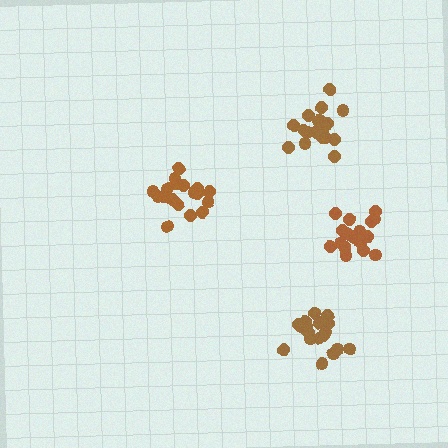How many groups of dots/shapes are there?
There are 4 groups.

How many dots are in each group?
Group 1: 18 dots, Group 2: 21 dots, Group 3: 18 dots, Group 4: 20 dots (77 total).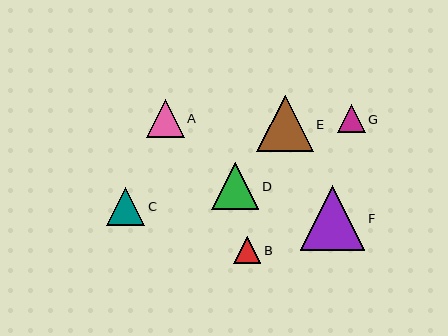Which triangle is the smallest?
Triangle B is the smallest with a size of approximately 27 pixels.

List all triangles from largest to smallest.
From largest to smallest: F, E, D, C, A, G, B.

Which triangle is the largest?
Triangle F is the largest with a size of approximately 65 pixels.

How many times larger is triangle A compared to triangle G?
Triangle A is approximately 1.4 times the size of triangle G.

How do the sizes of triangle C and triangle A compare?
Triangle C and triangle A are approximately the same size.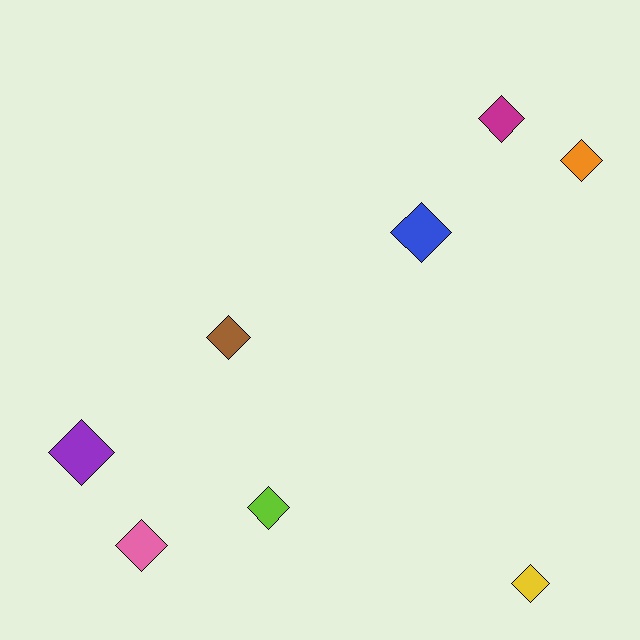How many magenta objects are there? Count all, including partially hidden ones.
There is 1 magenta object.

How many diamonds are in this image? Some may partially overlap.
There are 8 diamonds.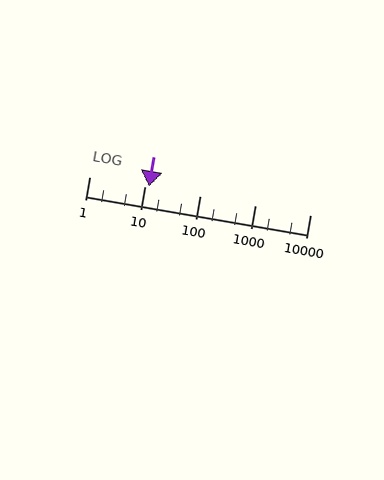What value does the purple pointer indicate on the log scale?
The pointer indicates approximately 12.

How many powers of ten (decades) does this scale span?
The scale spans 4 decades, from 1 to 10000.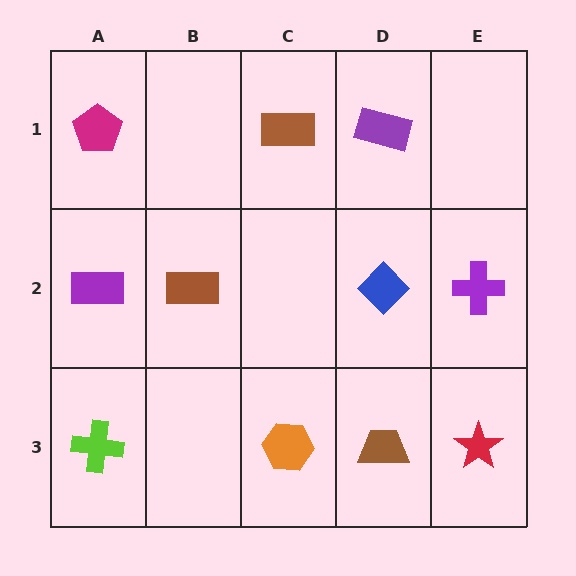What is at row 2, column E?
A purple cross.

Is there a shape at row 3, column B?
No, that cell is empty.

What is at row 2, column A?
A purple rectangle.